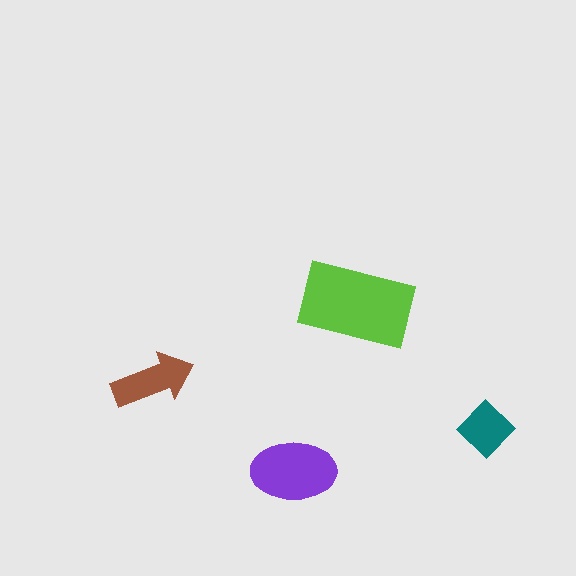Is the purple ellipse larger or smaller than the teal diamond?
Larger.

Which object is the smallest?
The teal diamond.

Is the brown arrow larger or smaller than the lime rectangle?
Smaller.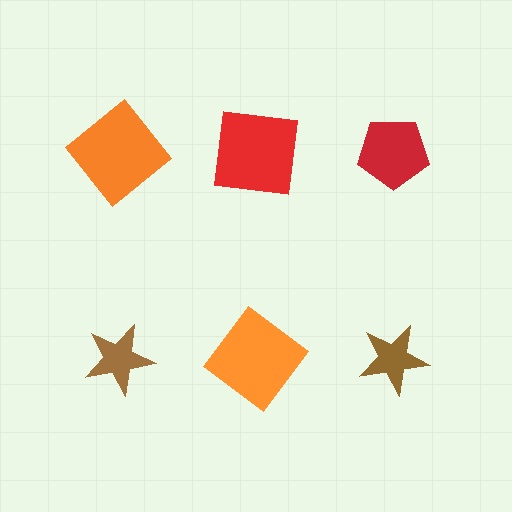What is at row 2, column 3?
A brown star.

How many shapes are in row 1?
3 shapes.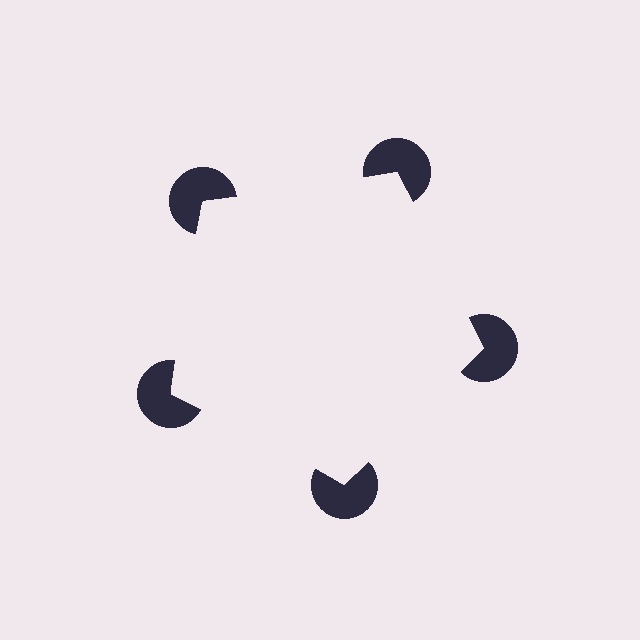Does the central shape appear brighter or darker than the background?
It typically appears slightly brighter than the background, even though no actual brightness change is drawn.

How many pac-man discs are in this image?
There are 5 — one at each vertex of the illusory pentagon.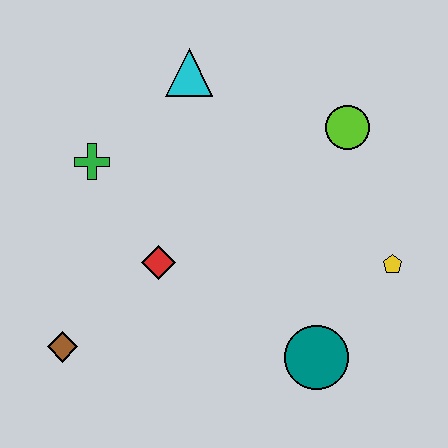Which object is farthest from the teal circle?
The cyan triangle is farthest from the teal circle.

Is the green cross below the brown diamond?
No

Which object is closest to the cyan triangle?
The green cross is closest to the cyan triangle.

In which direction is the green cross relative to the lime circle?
The green cross is to the left of the lime circle.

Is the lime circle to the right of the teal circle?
Yes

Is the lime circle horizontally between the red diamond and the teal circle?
No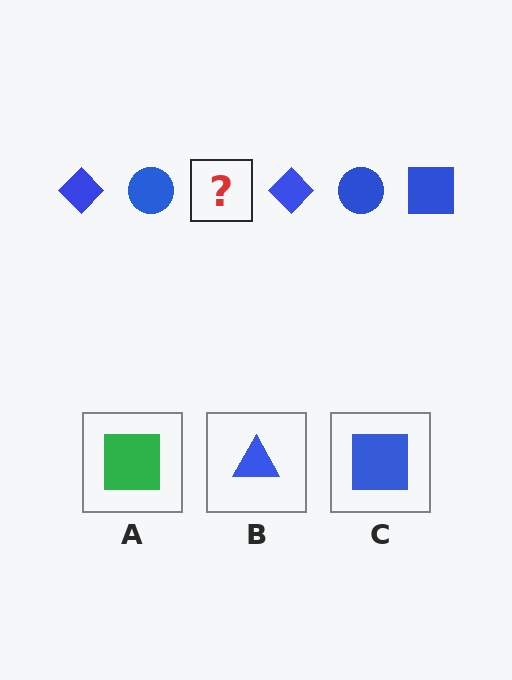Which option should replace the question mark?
Option C.